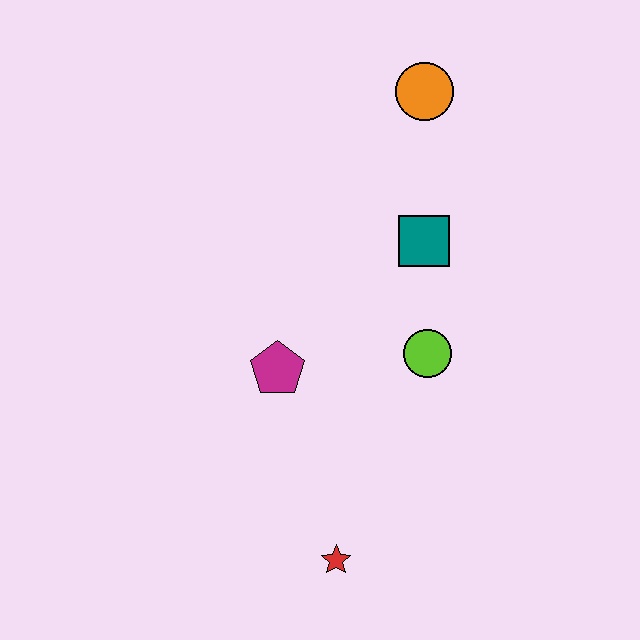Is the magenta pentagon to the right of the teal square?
No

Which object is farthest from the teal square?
The red star is farthest from the teal square.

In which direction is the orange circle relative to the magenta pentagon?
The orange circle is above the magenta pentagon.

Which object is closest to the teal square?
The lime circle is closest to the teal square.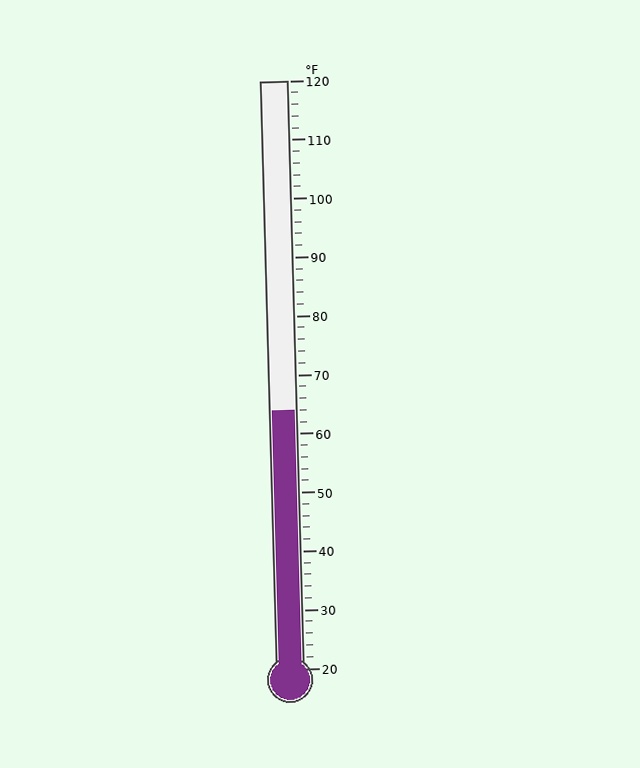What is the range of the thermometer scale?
The thermometer scale ranges from 20°F to 120°F.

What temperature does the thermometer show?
The thermometer shows approximately 64°F.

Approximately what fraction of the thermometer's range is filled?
The thermometer is filled to approximately 45% of its range.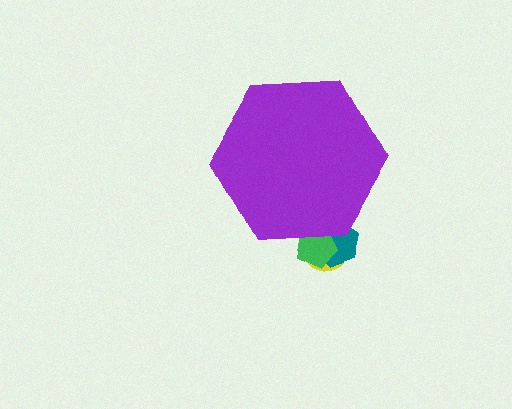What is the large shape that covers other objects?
A purple hexagon.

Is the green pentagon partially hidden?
Yes, the green pentagon is partially hidden behind the purple hexagon.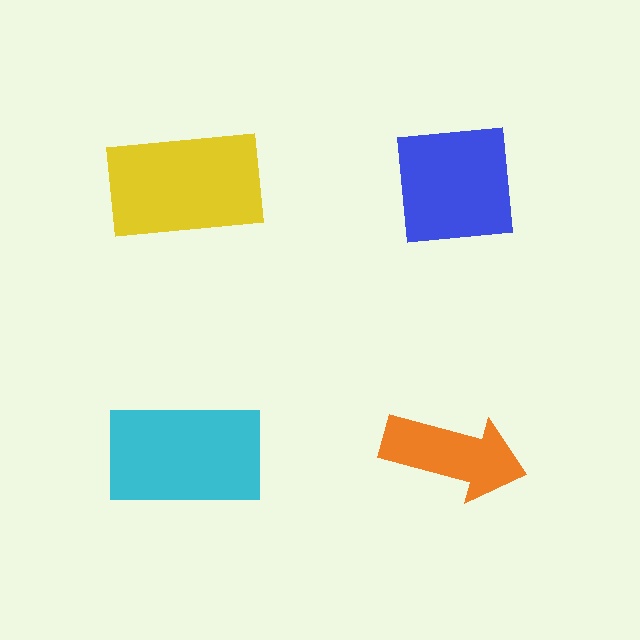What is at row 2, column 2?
An orange arrow.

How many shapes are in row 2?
2 shapes.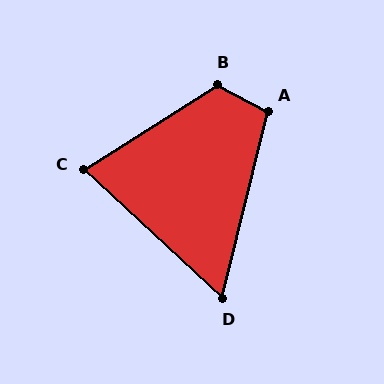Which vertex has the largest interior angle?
B, at approximately 119 degrees.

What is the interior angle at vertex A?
Approximately 105 degrees (obtuse).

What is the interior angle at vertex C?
Approximately 75 degrees (acute).